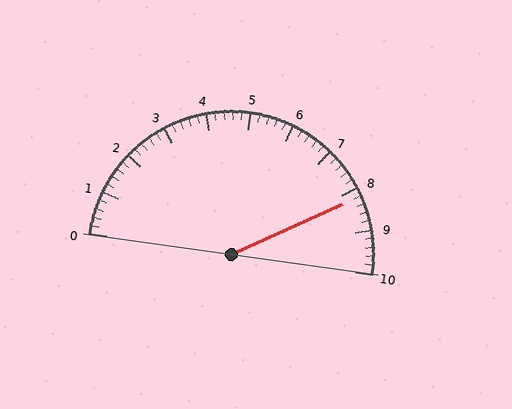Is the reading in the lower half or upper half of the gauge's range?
The reading is in the upper half of the range (0 to 10).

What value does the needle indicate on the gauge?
The needle indicates approximately 8.2.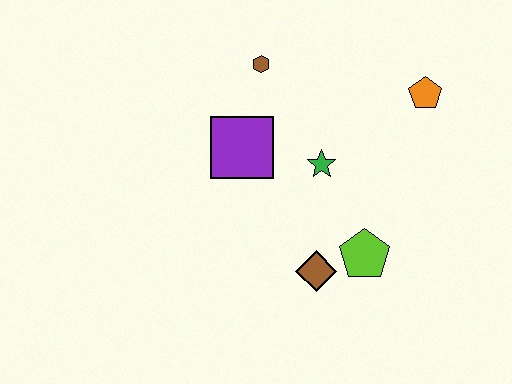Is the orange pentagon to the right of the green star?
Yes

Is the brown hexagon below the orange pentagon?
No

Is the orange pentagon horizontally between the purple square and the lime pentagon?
No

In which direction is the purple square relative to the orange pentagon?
The purple square is to the left of the orange pentagon.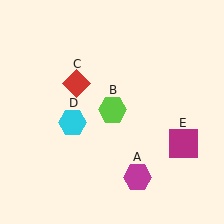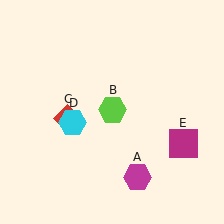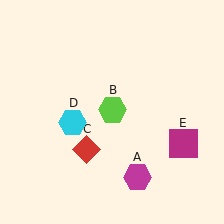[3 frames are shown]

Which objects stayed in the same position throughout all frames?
Magenta hexagon (object A) and lime hexagon (object B) and cyan hexagon (object D) and magenta square (object E) remained stationary.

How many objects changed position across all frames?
1 object changed position: red diamond (object C).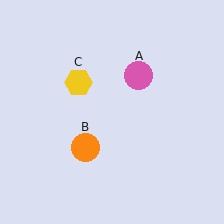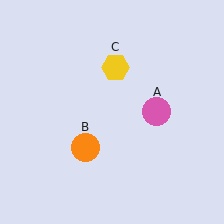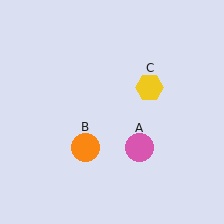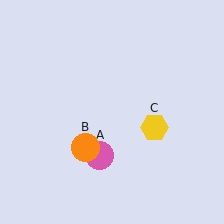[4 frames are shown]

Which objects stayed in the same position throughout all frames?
Orange circle (object B) remained stationary.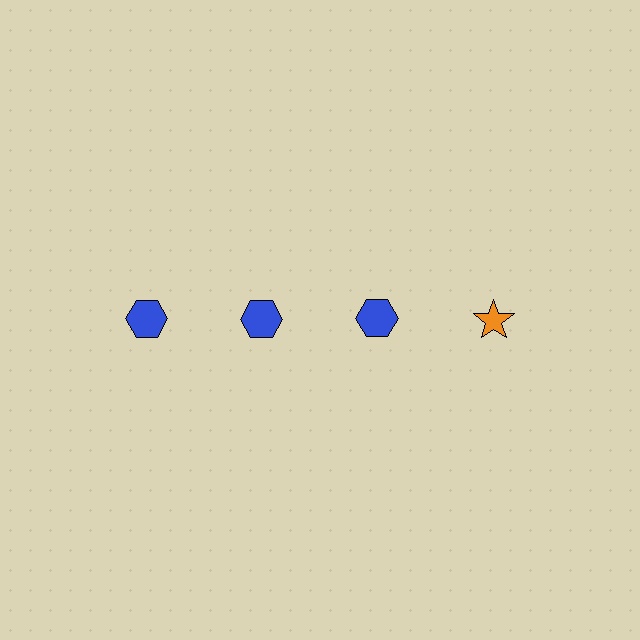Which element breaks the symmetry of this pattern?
The orange star in the top row, second from right column breaks the symmetry. All other shapes are blue hexagons.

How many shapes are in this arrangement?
There are 4 shapes arranged in a grid pattern.